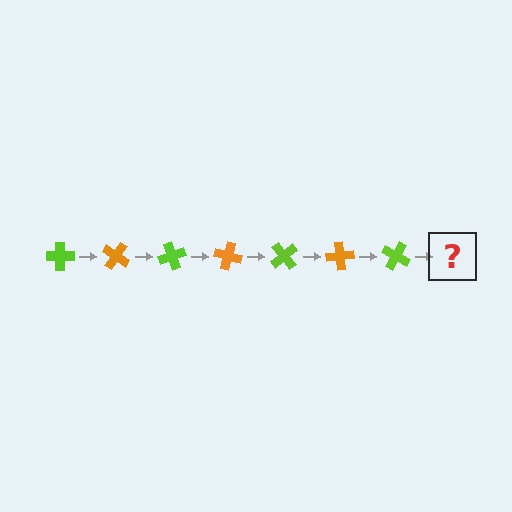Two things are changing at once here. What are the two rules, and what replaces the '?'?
The two rules are that it rotates 35 degrees each step and the color cycles through lime and orange. The '?' should be an orange cross, rotated 245 degrees from the start.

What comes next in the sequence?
The next element should be an orange cross, rotated 245 degrees from the start.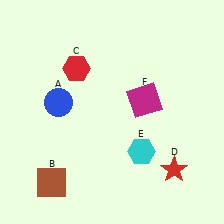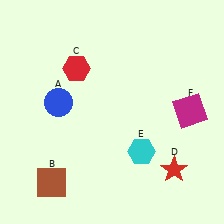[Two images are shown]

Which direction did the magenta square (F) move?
The magenta square (F) moved right.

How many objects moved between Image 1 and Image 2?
1 object moved between the two images.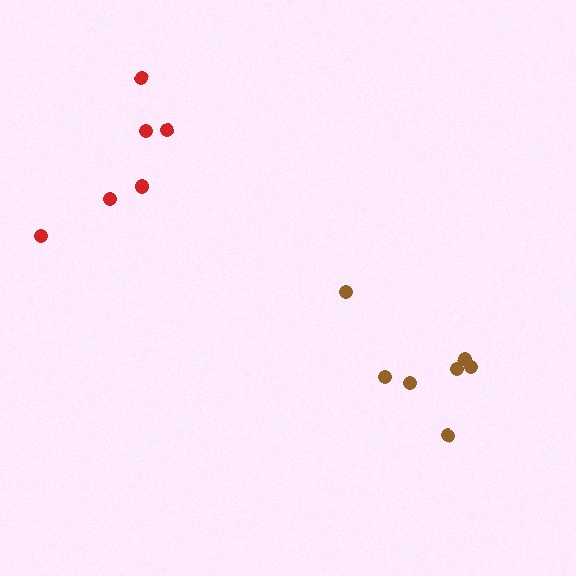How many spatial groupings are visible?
There are 2 spatial groupings.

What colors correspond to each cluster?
The clusters are colored: brown, red.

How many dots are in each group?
Group 1: 7 dots, Group 2: 6 dots (13 total).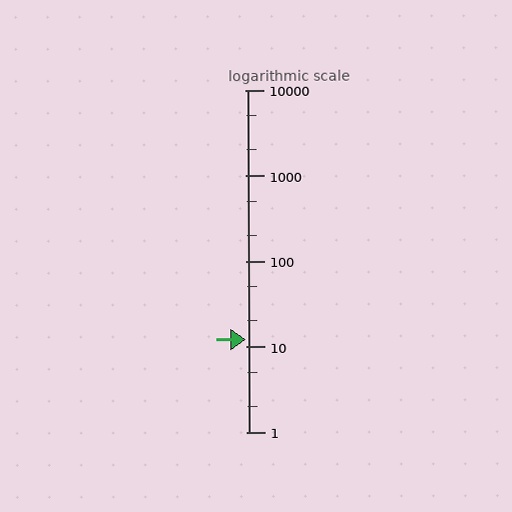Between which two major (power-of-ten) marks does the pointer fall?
The pointer is between 10 and 100.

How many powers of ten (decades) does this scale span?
The scale spans 4 decades, from 1 to 10000.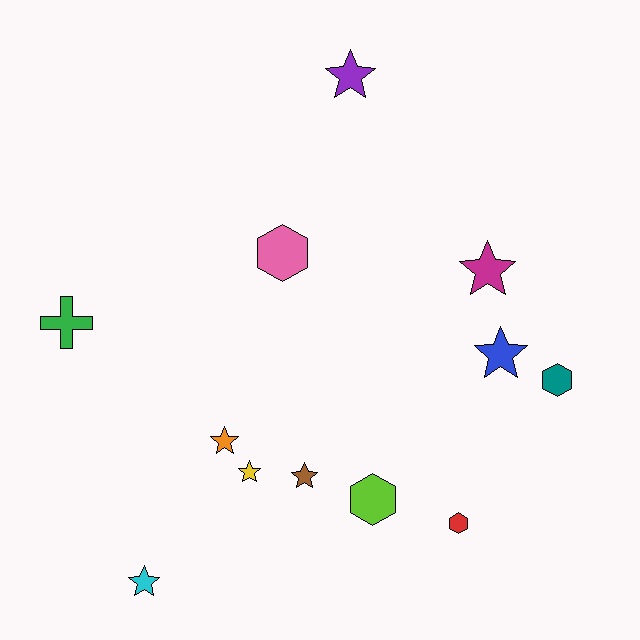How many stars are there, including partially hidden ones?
There are 7 stars.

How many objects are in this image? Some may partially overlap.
There are 12 objects.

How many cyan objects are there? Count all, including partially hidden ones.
There is 1 cyan object.